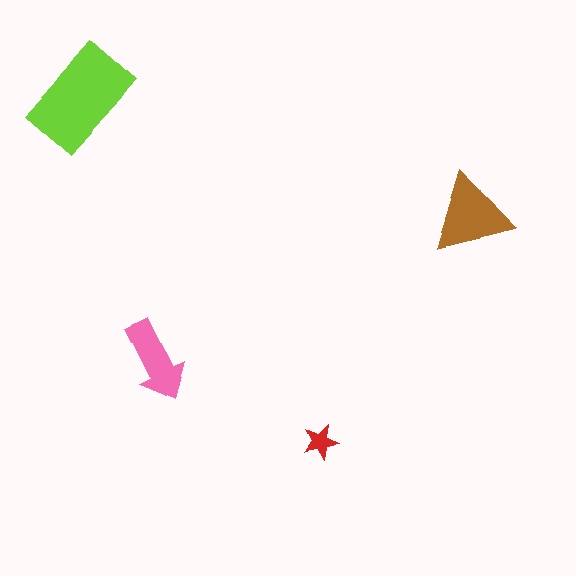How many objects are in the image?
There are 4 objects in the image.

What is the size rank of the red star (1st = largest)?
4th.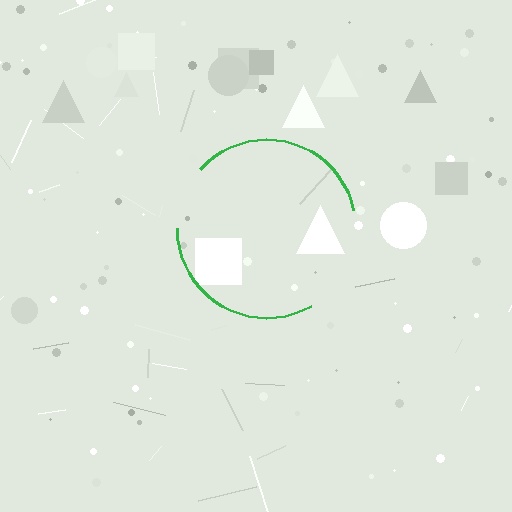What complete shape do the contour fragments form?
The contour fragments form a circle.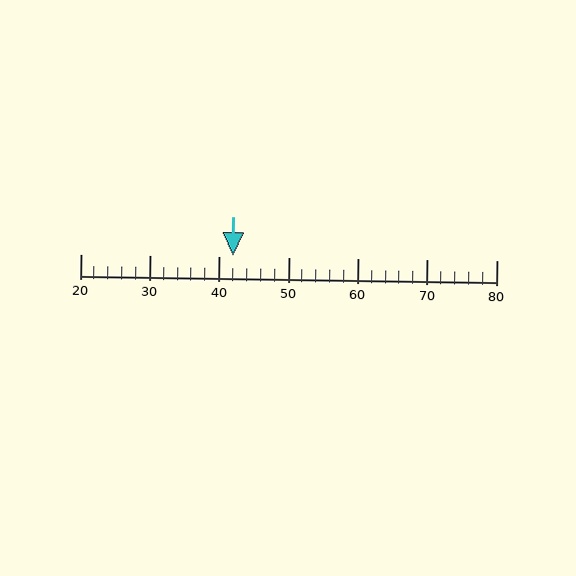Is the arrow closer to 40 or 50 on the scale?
The arrow is closer to 40.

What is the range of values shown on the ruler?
The ruler shows values from 20 to 80.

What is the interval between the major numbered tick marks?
The major tick marks are spaced 10 units apart.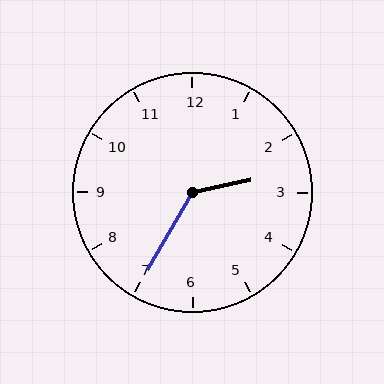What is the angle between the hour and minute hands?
Approximately 132 degrees.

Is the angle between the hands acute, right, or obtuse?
It is obtuse.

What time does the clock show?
2:35.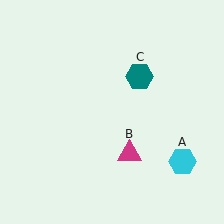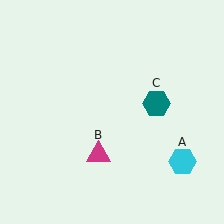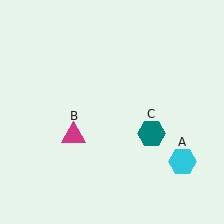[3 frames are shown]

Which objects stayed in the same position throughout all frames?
Cyan hexagon (object A) remained stationary.